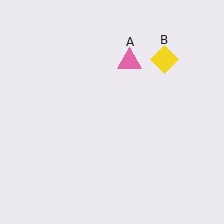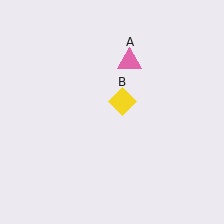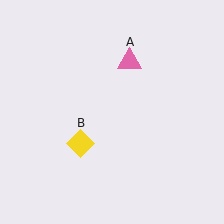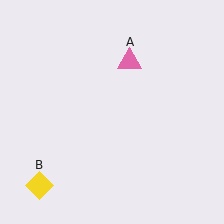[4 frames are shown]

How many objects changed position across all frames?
1 object changed position: yellow diamond (object B).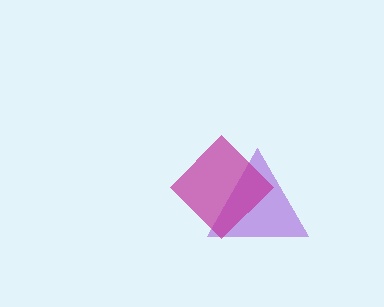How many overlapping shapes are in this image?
There are 2 overlapping shapes in the image.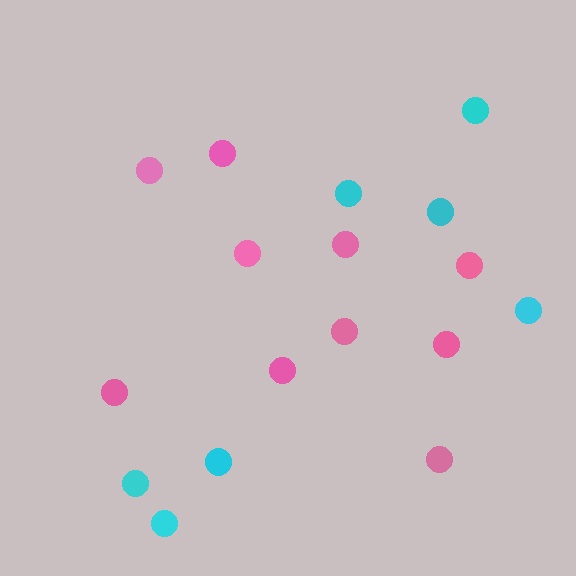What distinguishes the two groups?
There are 2 groups: one group of pink circles (10) and one group of cyan circles (7).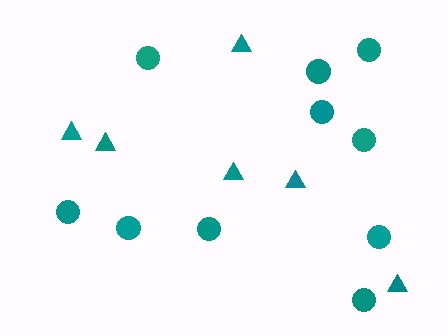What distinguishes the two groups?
There are 2 groups: one group of circles (10) and one group of triangles (6).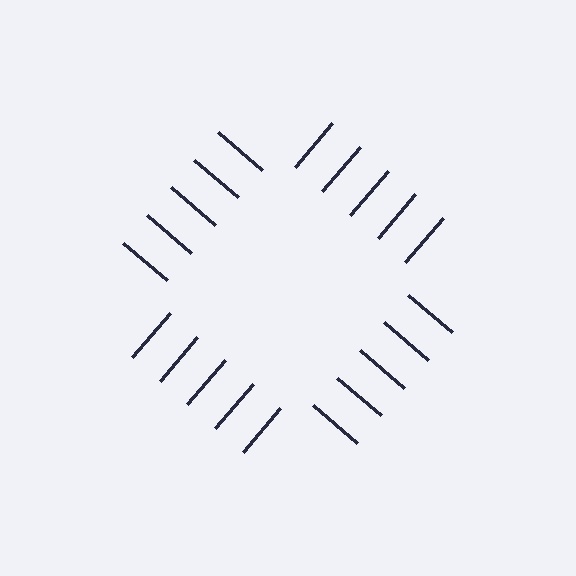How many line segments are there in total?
20 — 5 along each of the 4 edges.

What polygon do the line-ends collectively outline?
An illusory square — the line segments terminate on its edges but no continuous stroke is drawn.